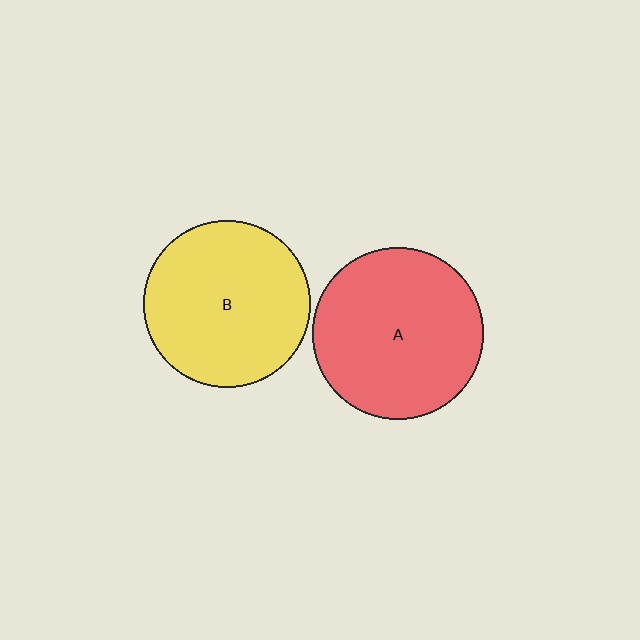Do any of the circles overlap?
No, none of the circles overlap.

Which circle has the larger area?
Circle A (red).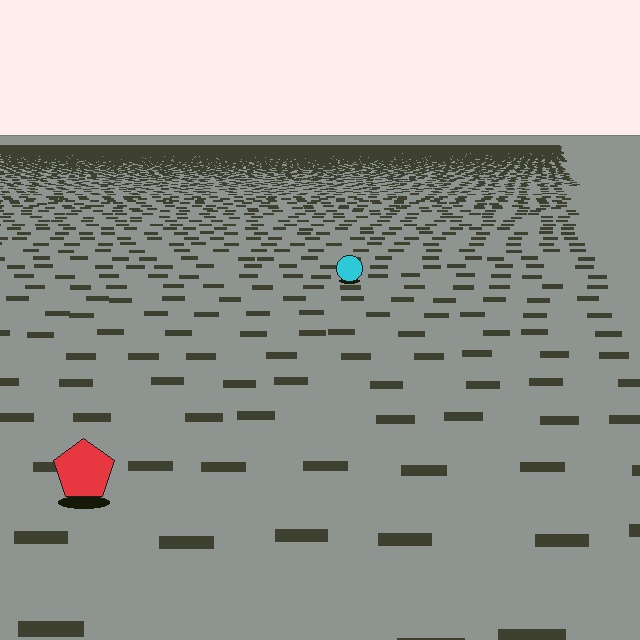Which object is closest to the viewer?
The red pentagon is closest. The texture marks near it are larger and more spread out.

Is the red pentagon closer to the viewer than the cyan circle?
Yes. The red pentagon is closer — you can tell from the texture gradient: the ground texture is coarser near it.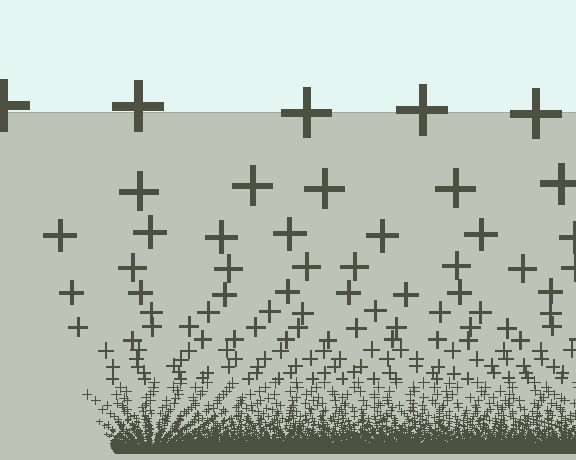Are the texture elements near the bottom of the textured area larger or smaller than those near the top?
Smaller. The gradient is inverted — elements near the bottom are smaller and denser.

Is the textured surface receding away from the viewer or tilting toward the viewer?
The surface appears to tilt toward the viewer. Texture elements get larger and sparser toward the top.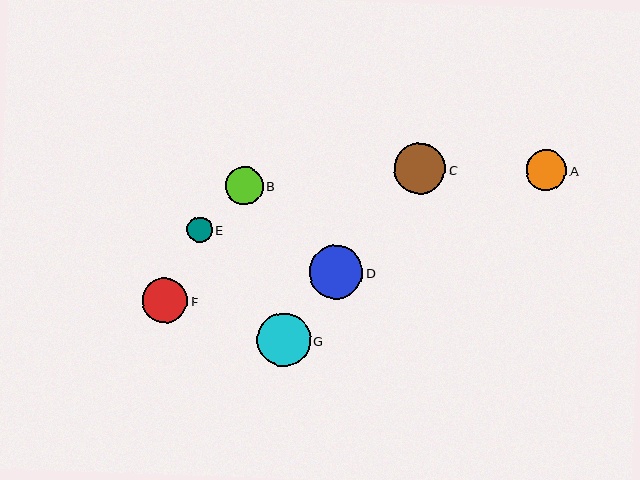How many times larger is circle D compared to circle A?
Circle D is approximately 1.3 times the size of circle A.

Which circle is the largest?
Circle D is the largest with a size of approximately 54 pixels.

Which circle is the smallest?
Circle E is the smallest with a size of approximately 26 pixels.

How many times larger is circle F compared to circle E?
Circle F is approximately 1.8 times the size of circle E.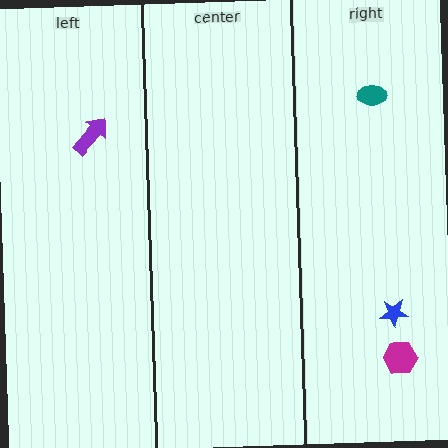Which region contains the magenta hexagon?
The right region.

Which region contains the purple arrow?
The left region.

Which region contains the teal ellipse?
The right region.